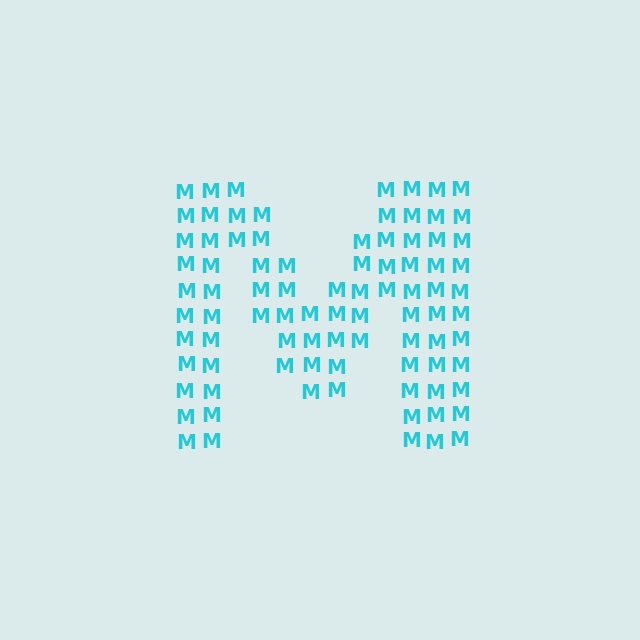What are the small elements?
The small elements are letter M's.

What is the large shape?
The large shape is the letter M.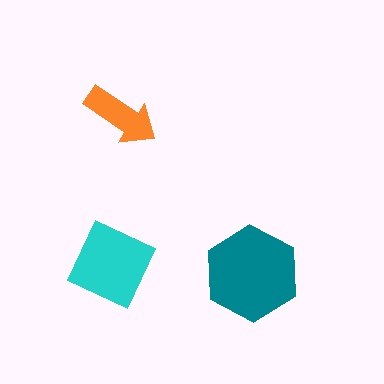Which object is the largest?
The teal hexagon.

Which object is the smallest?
The orange arrow.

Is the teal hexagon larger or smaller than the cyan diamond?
Larger.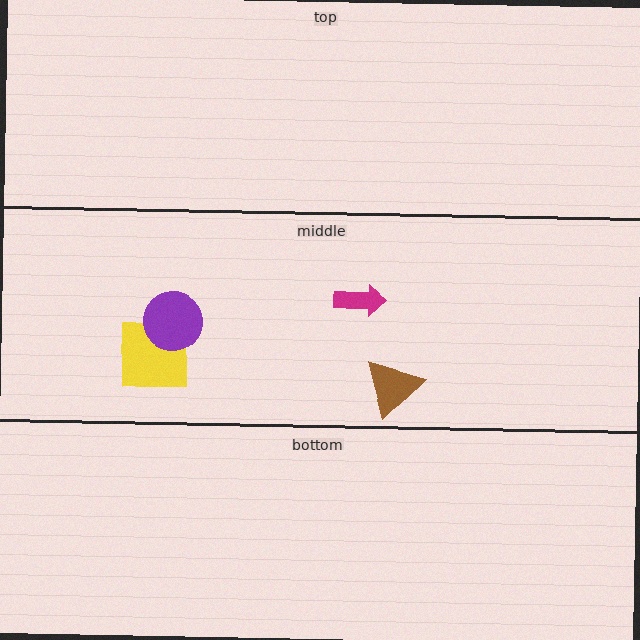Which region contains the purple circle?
The middle region.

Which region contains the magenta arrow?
The middle region.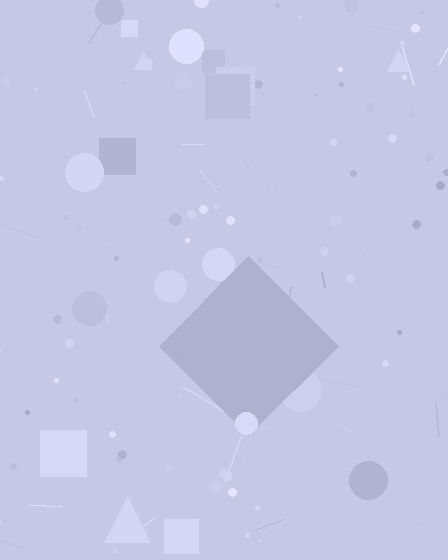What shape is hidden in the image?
A diamond is hidden in the image.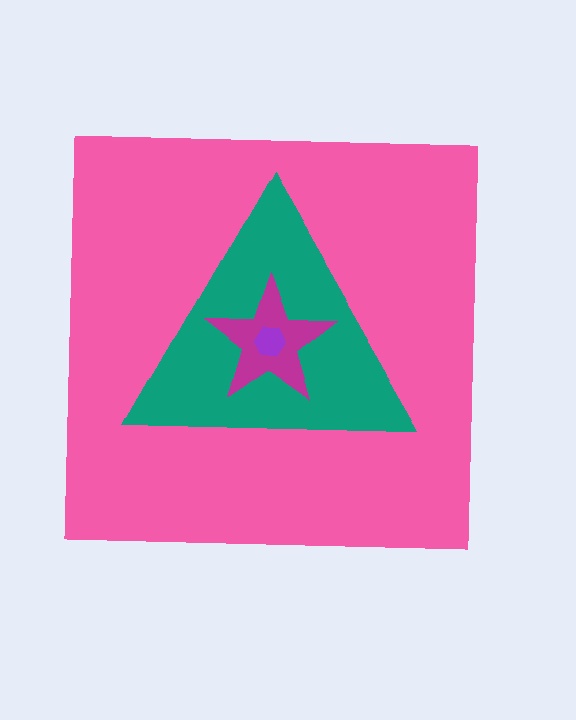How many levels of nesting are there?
4.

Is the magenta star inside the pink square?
Yes.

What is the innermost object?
The purple hexagon.